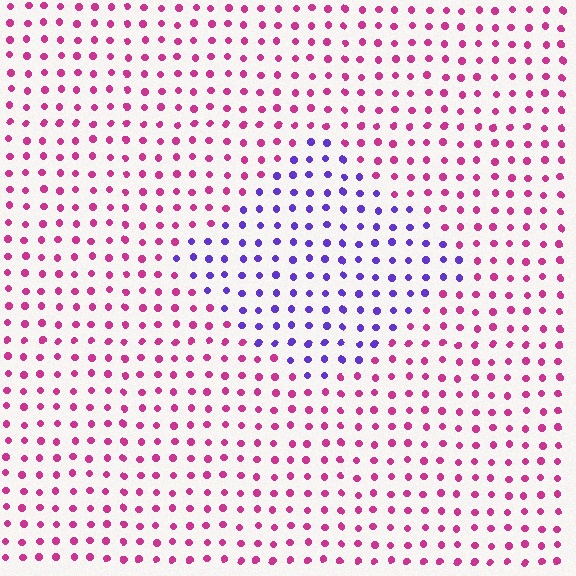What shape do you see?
I see a diamond.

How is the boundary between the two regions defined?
The boundary is defined purely by a slight shift in hue (about 65 degrees). Spacing, size, and orientation are identical on both sides.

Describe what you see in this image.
The image is filled with small magenta elements in a uniform arrangement. A diamond-shaped region is visible where the elements are tinted to a slightly different hue, forming a subtle color boundary.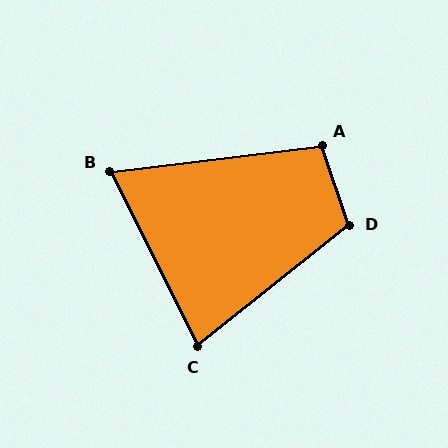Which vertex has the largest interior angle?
D, at approximately 110 degrees.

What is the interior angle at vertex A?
Approximately 102 degrees (obtuse).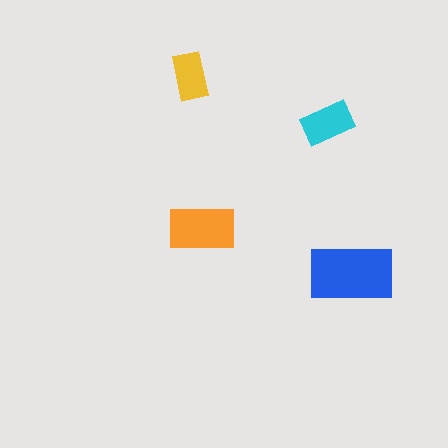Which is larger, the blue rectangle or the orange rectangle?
The blue one.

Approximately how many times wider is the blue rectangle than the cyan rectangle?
About 1.5 times wider.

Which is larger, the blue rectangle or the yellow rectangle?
The blue one.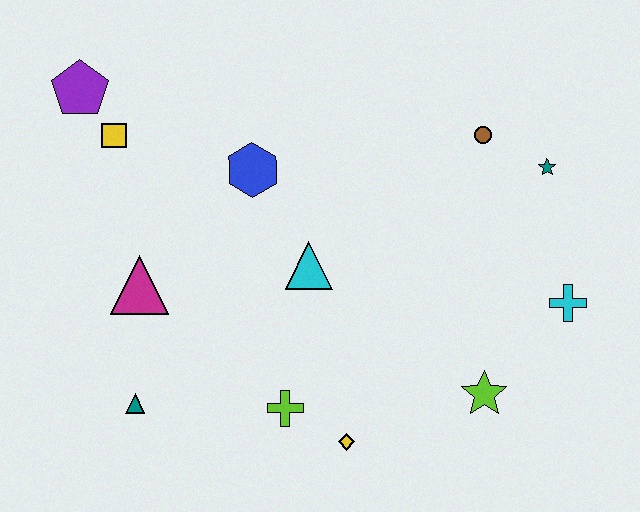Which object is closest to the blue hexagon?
The cyan triangle is closest to the blue hexagon.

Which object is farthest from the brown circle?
The teal triangle is farthest from the brown circle.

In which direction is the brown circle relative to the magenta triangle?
The brown circle is to the right of the magenta triangle.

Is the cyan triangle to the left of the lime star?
Yes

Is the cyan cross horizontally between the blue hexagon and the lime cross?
No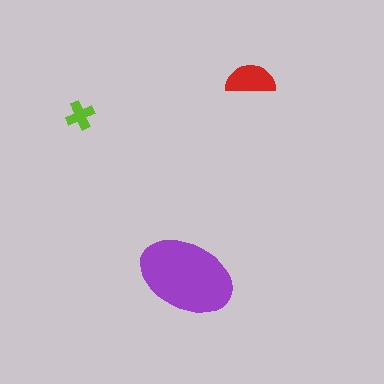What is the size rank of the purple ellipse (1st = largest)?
1st.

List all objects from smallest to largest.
The lime cross, the red semicircle, the purple ellipse.